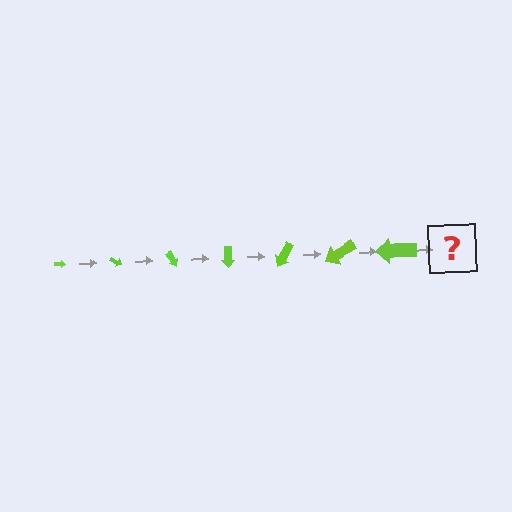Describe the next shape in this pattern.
It should be an arrow, larger than the previous one and rotated 210 degrees from the start.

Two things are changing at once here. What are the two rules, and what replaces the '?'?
The two rules are that the arrow grows larger each step and it rotates 30 degrees each step. The '?' should be an arrow, larger than the previous one and rotated 210 degrees from the start.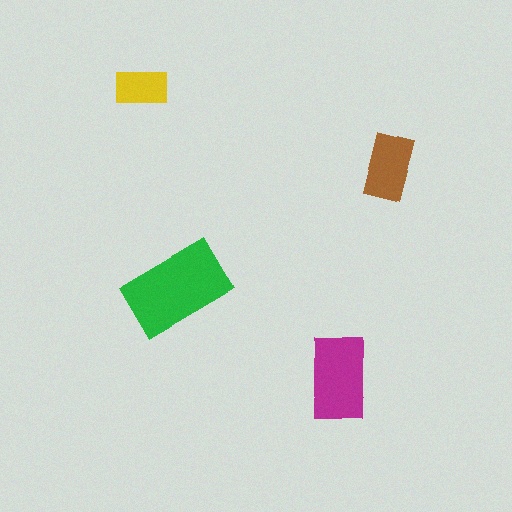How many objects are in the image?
There are 4 objects in the image.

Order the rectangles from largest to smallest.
the green one, the magenta one, the brown one, the yellow one.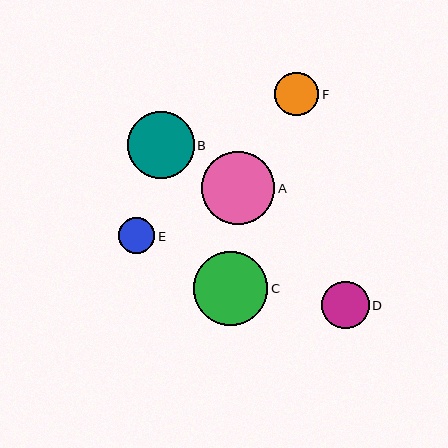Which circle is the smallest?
Circle E is the smallest with a size of approximately 36 pixels.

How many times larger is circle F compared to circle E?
Circle F is approximately 1.2 times the size of circle E.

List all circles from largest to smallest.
From largest to smallest: C, A, B, D, F, E.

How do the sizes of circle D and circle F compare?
Circle D and circle F are approximately the same size.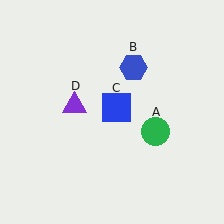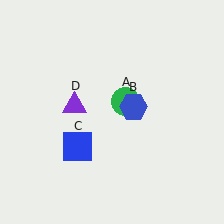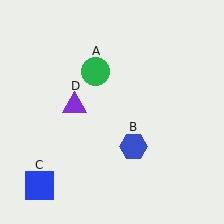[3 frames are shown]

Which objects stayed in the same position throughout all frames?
Purple triangle (object D) remained stationary.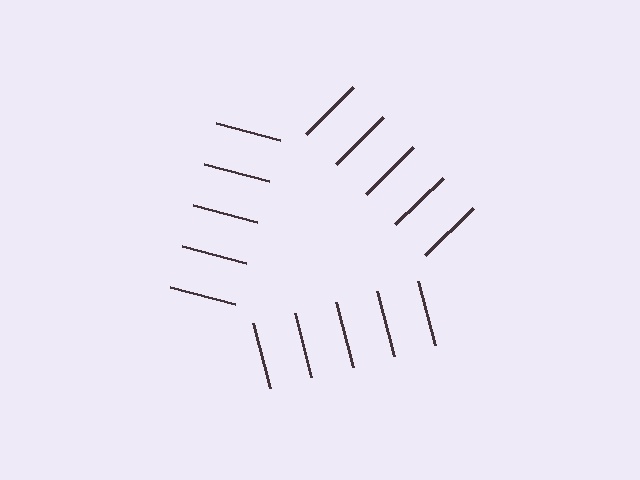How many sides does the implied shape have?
3 sides — the line-ends trace a triangle.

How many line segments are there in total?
15 — 5 along each of the 3 edges.